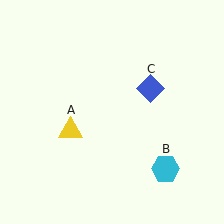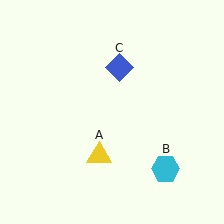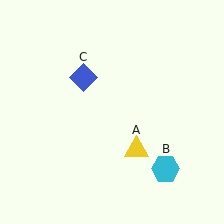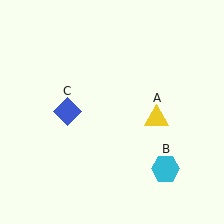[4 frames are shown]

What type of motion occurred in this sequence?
The yellow triangle (object A), blue diamond (object C) rotated counterclockwise around the center of the scene.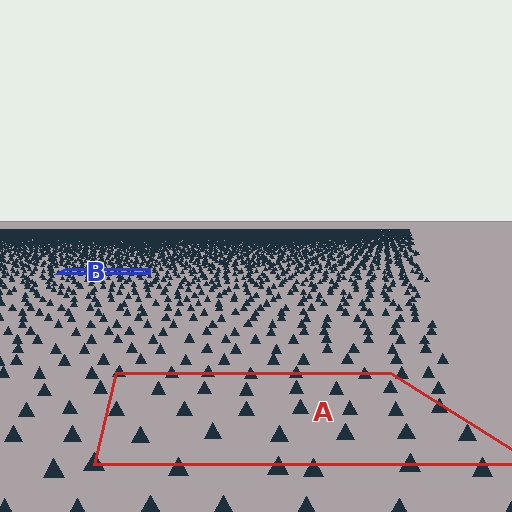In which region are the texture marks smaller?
The texture marks are smaller in region B, because it is farther away.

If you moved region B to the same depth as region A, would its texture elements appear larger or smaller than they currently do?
They would appear larger. At a closer depth, the same texture elements are projected at a bigger on-screen size.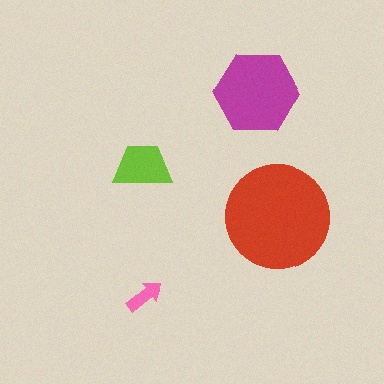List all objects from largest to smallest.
The red circle, the magenta hexagon, the lime trapezoid, the pink arrow.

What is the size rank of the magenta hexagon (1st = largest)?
2nd.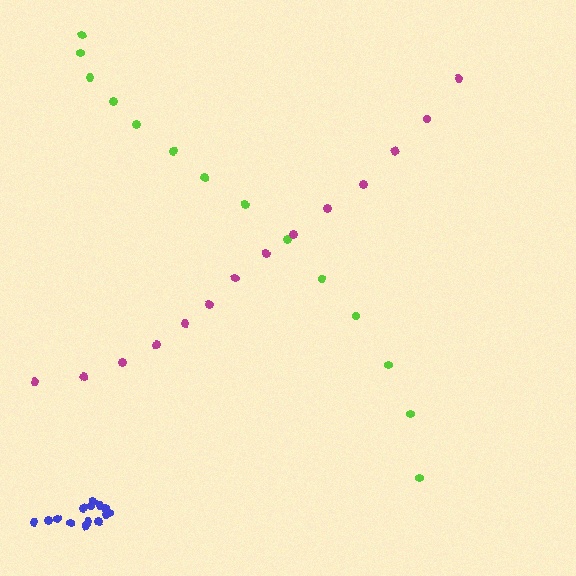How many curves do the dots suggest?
There are 3 distinct paths.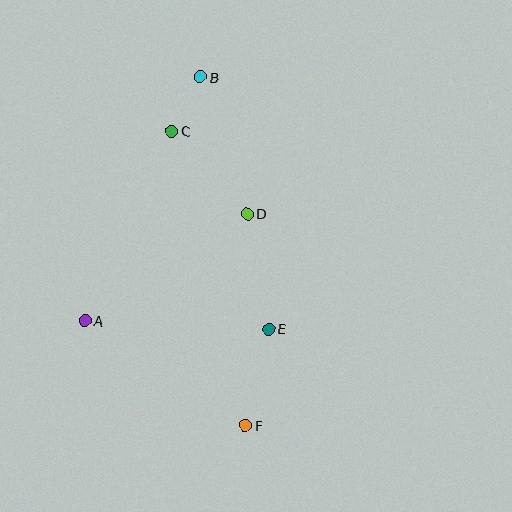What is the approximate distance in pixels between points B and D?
The distance between B and D is approximately 145 pixels.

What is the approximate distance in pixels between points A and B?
The distance between A and B is approximately 270 pixels.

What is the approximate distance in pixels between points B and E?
The distance between B and E is approximately 261 pixels.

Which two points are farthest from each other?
Points B and F are farthest from each other.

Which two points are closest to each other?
Points B and C are closest to each other.